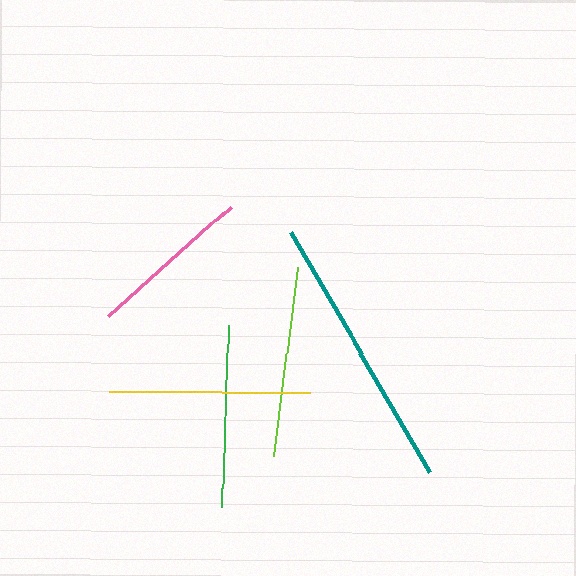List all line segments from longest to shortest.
From longest to shortest: teal, yellow, lime, green, pink.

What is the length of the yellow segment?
The yellow segment is approximately 201 pixels long.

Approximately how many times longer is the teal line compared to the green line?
The teal line is approximately 1.5 times the length of the green line.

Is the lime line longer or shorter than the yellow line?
The yellow line is longer than the lime line.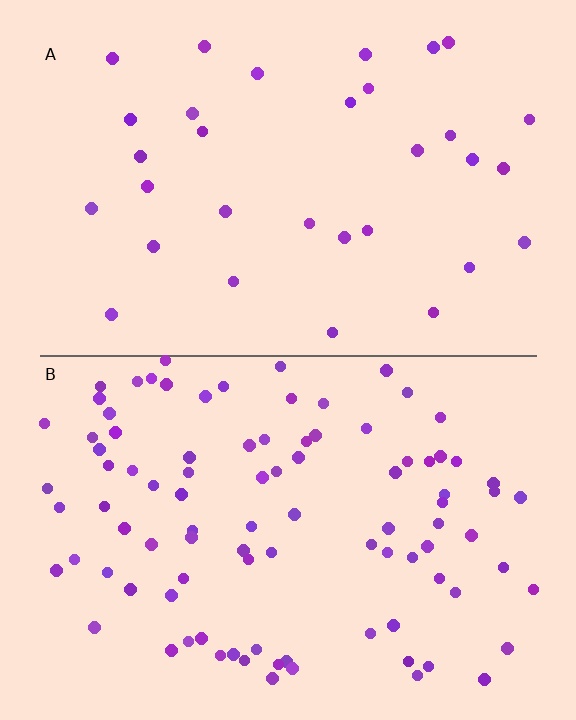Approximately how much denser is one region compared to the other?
Approximately 2.9× — region B over region A.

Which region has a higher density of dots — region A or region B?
B (the bottom).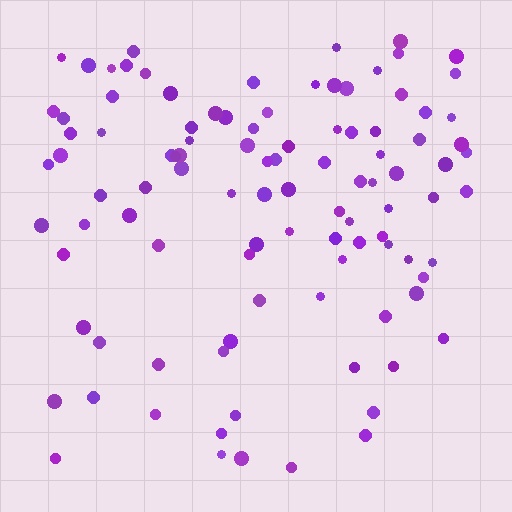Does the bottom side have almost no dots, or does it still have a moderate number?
Still a moderate number, just noticeably fewer than the top.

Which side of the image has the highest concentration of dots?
The top.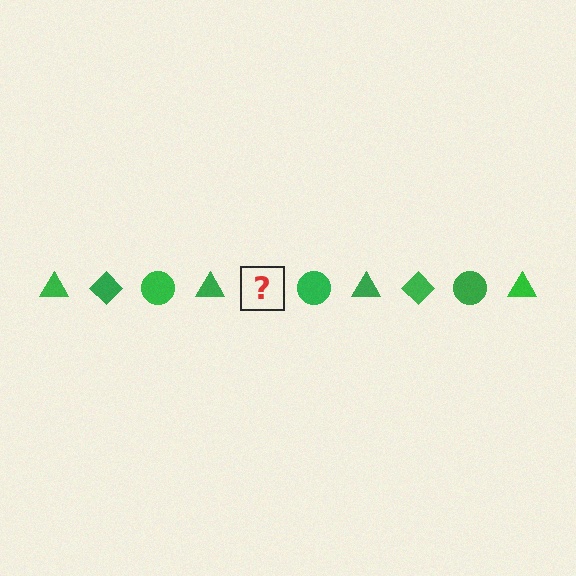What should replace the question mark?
The question mark should be replaced with a green diamond.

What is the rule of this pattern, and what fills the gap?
The rule is that the pattern cycles through triangle, diamond, circle shapes in green. The gap should be filled with a green diamond.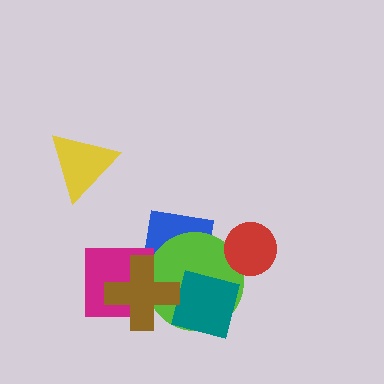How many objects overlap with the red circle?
1 object overlaps with the red circle.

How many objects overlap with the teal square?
2 objects overlap with the teal square.